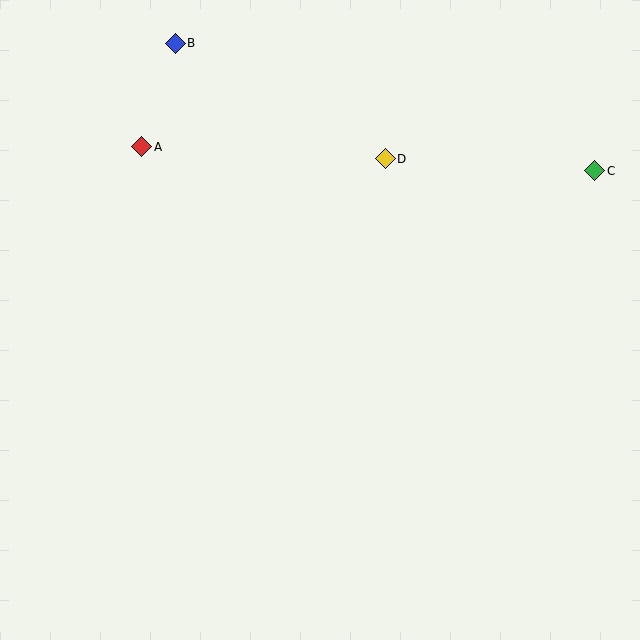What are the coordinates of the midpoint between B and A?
The midpoint between B and A is at (158, 95).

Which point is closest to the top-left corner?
Point B is closest to the top-left corner.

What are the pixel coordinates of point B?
Point B is at (175, 43).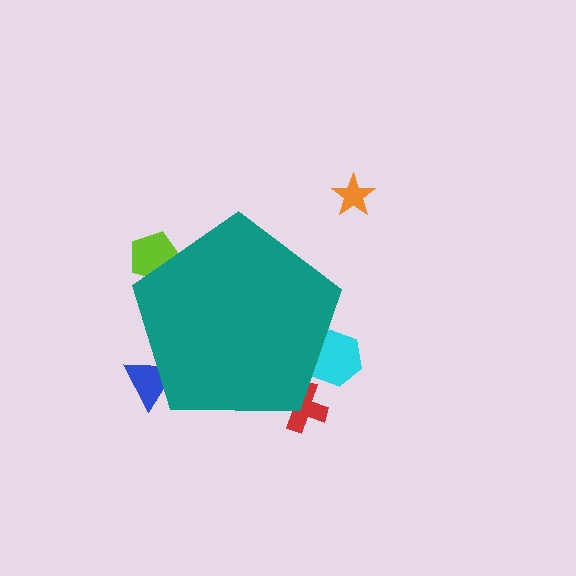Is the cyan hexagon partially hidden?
Yes, the cyan hexagon is partially hidden behind the teal pentagon.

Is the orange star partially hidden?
No, the orange star is fully visible.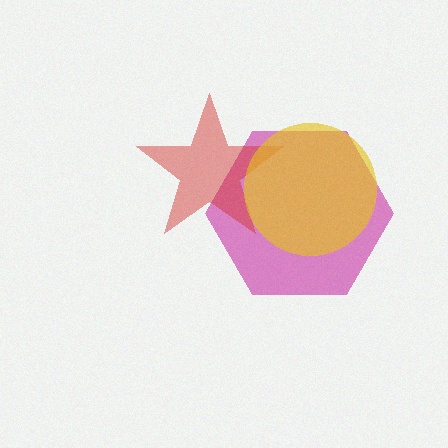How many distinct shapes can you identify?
There are 3 distinct shapes: a magenta hexagon, a red star, a yellow circle.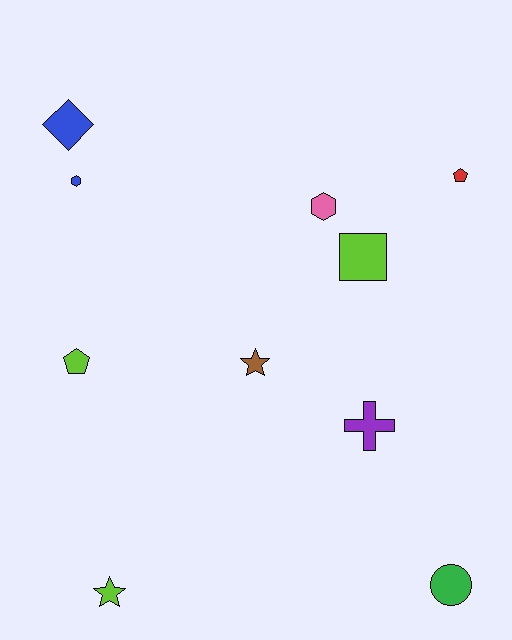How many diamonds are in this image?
There is 1 diamond.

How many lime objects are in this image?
There are 3 lime objects.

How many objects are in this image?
There are 10 objects.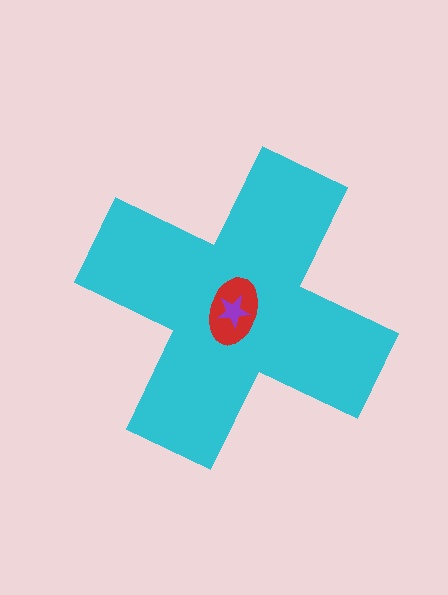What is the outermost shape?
The cyan cross.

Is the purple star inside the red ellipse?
Yes.